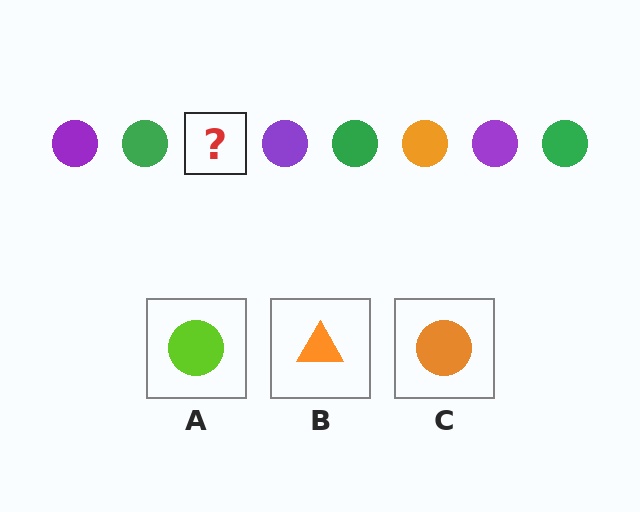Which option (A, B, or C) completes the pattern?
C.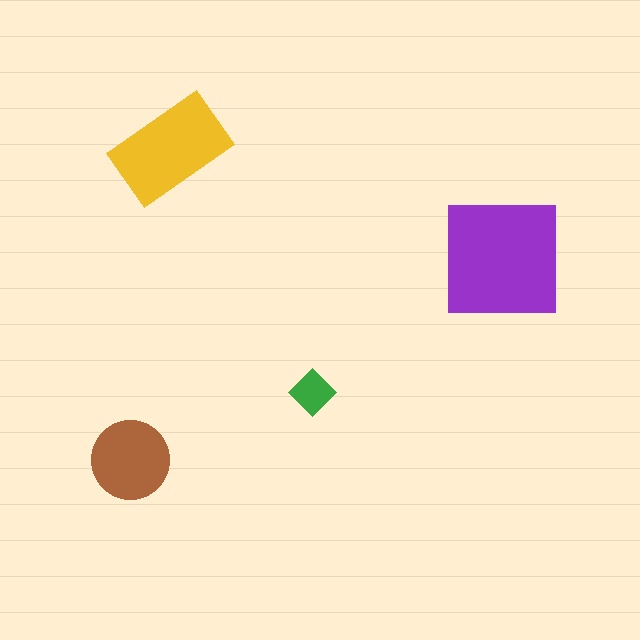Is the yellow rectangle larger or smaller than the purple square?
Smaller.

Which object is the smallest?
The green diamond.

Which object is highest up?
The yellow rectangle is topmost.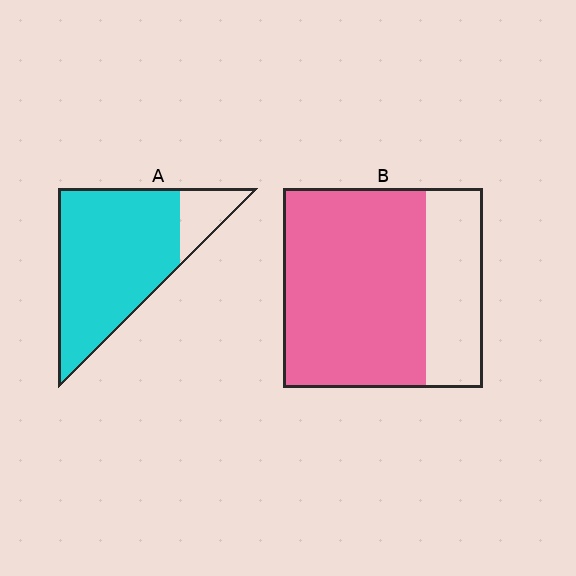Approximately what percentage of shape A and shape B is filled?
A is approximately 85% and B is approximately 70%.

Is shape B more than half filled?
Yes.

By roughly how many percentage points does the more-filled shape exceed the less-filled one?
By roughly 15 percentage points (A over B).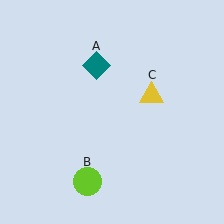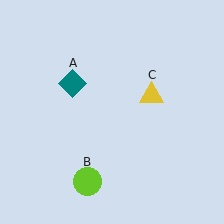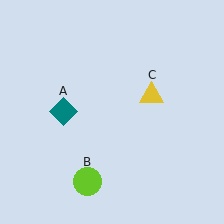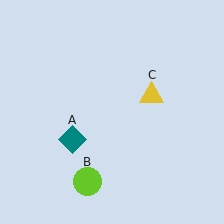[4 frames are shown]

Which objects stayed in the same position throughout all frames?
Lime circle (object B) and yellow triangle (object C) remained stationary.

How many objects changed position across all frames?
1 object changed position: teal diamond (object A).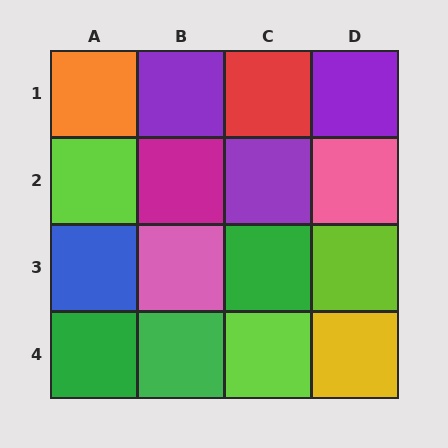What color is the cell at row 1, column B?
Purple.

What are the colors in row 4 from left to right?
Green, green, lime, yellow.